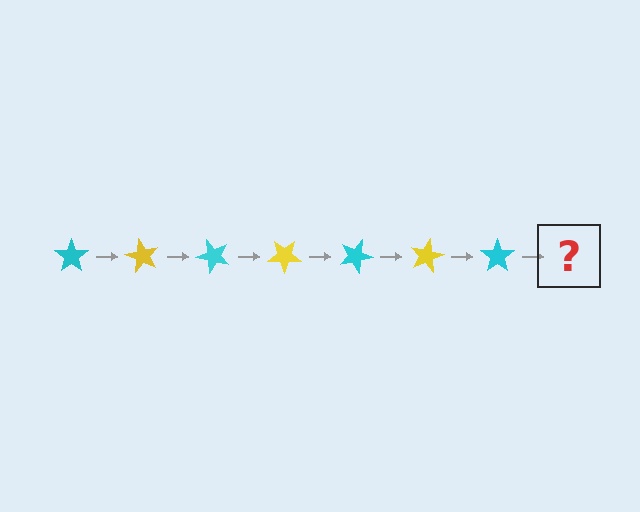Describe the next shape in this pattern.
It should be a yellow star, rotated 420 degrees from the start.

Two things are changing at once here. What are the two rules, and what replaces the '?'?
The two rules are that it rotates 60 degrees each step and the color cycles through cyan and yellow. The '?' should be a yellow star, rotated 420 degrees from the start.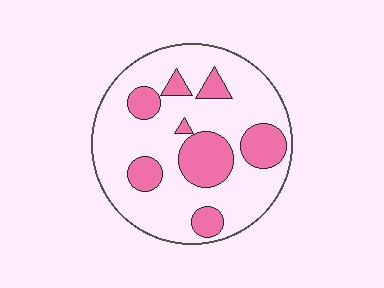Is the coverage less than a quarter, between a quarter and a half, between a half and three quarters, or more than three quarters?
Between a quarter and a half.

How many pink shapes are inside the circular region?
8.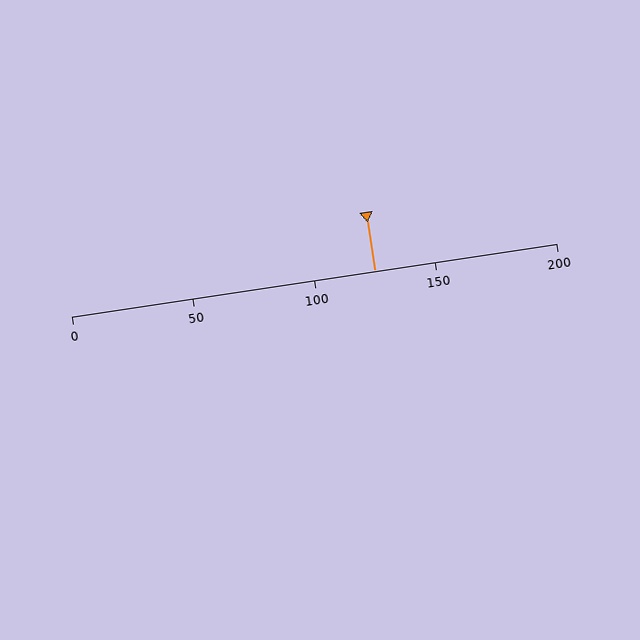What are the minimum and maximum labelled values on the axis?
The axis runs from 0 to 200.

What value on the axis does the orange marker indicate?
The marker indicates approximately 125.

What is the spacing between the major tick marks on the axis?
The major ticks are spaced 50 apart.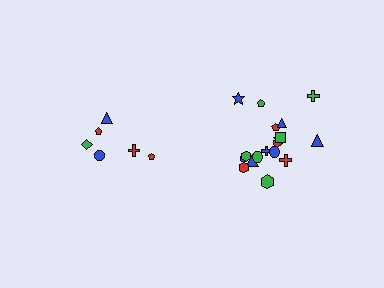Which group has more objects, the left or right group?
The right group.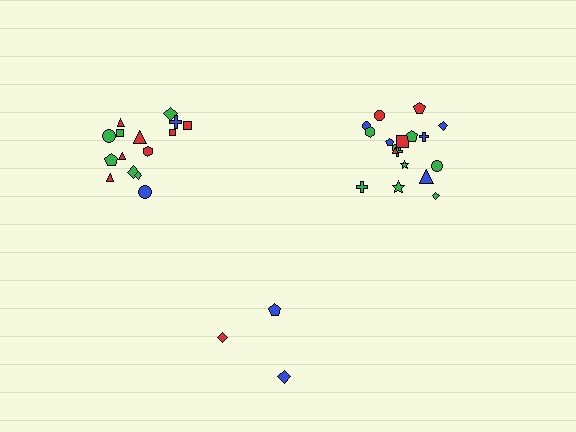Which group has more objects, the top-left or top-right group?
The top-right group.